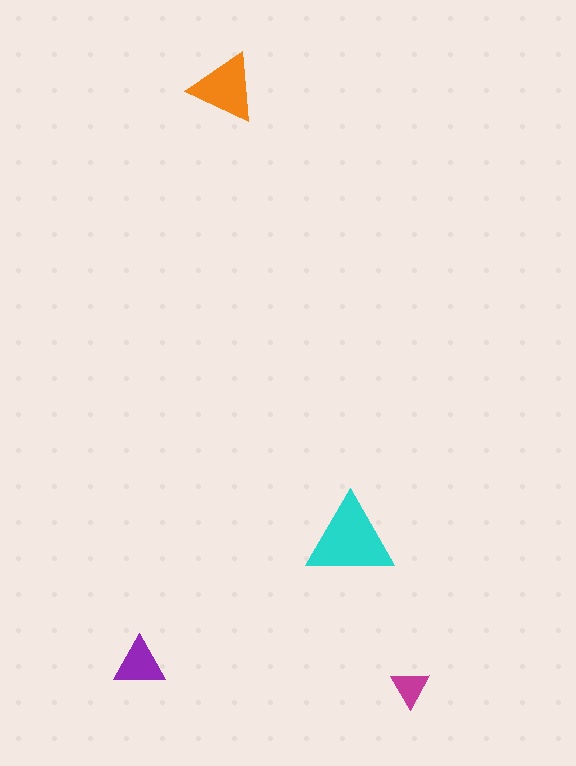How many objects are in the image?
There are 4 objects in the image.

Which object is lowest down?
The magenta triangle is bottommost.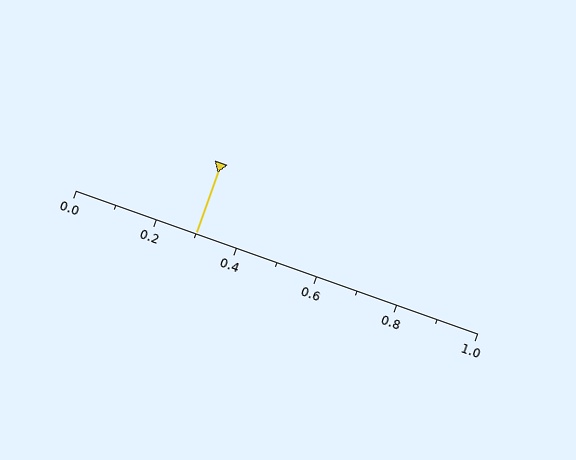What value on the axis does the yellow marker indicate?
The marker indicates approximately 0.3.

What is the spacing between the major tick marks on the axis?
The major ticks are spaced 0.2 apart.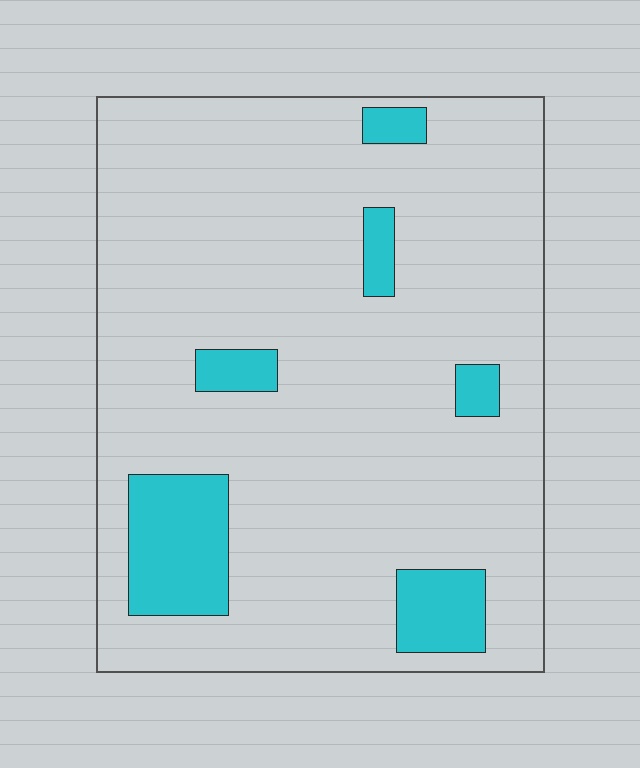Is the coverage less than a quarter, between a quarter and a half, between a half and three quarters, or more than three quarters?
Less than a quarter.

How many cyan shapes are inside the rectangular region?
6.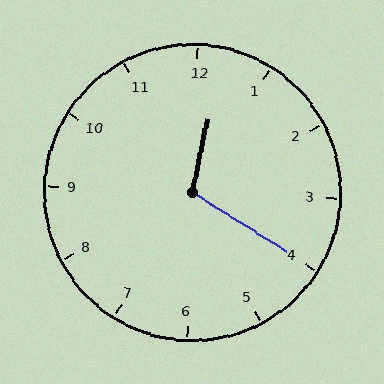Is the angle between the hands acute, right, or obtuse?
It is obtuse.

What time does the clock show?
12:20.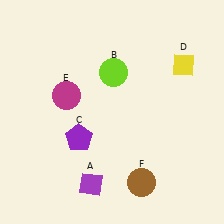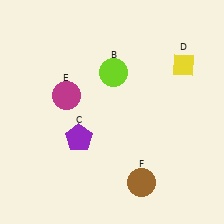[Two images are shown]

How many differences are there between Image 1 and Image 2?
There is 1 difference between the two images.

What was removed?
The purple diamond (A) was removed in Image 2.